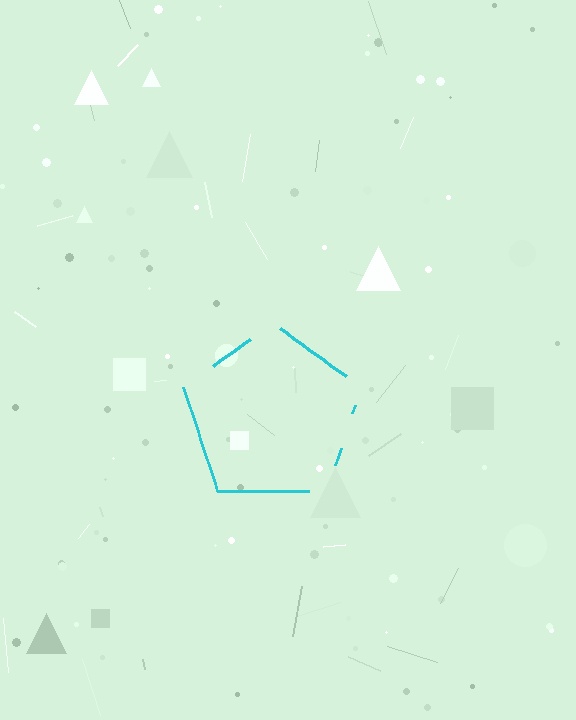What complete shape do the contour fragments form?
The contour fragments form a pentagon.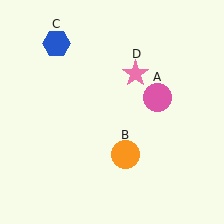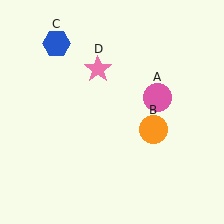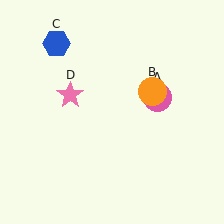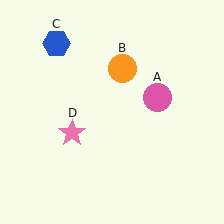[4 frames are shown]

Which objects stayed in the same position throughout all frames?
Pink circle (object A) and blue hexagon (object C) remained stationary.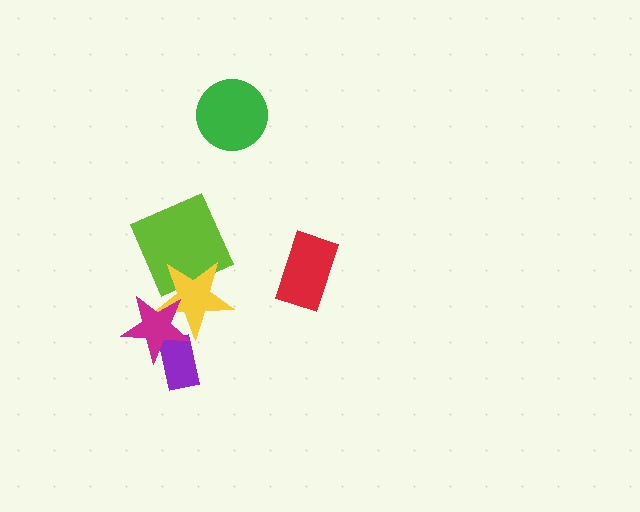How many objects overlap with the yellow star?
2 objects overlap with the yellow star.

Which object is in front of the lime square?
The yellow star is in front of the lime square.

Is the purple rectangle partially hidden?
Yes, it is partially covered by another shape.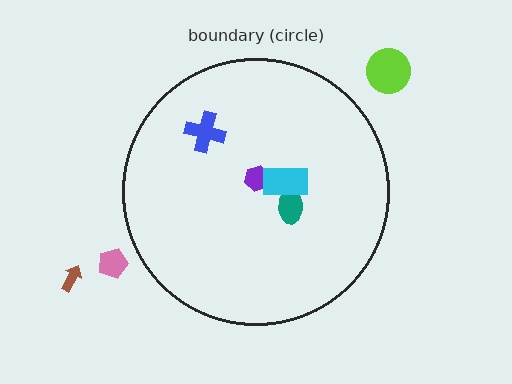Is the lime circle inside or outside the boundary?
Outside.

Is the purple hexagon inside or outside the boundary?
Inside.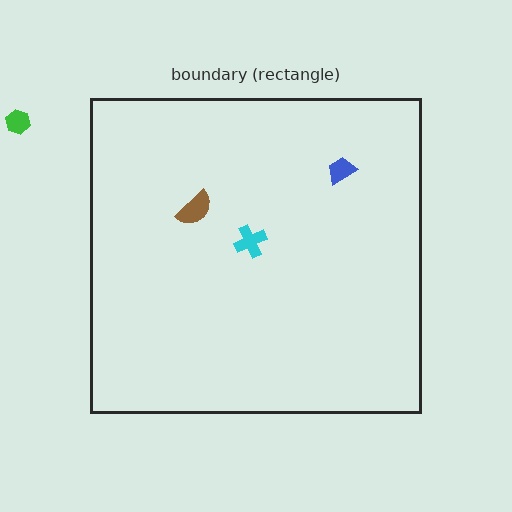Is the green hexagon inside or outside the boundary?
Outside.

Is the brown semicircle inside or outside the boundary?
Inside.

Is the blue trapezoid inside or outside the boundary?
Inside.